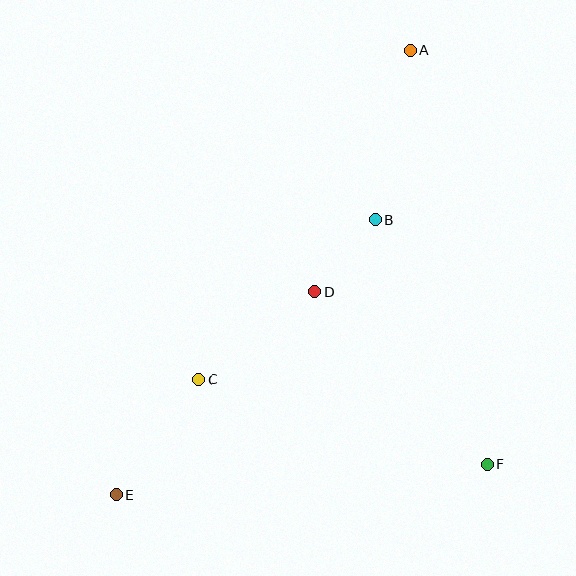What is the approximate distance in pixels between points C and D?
The distance between C and D is approximately 146 pixels.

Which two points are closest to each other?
Points B and D are closest to each other.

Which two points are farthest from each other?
Points A and E are farthest from each other.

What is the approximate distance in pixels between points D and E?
The distance between D and E is approximately 284 pixels.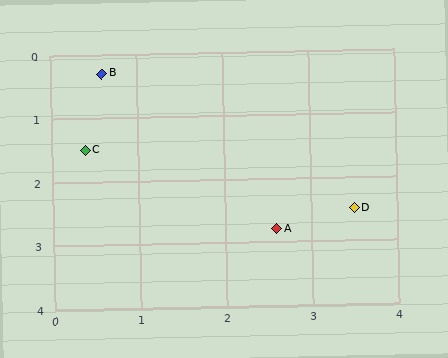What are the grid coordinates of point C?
Point C is at approximately (0.4, 1.5).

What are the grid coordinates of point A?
Point A is at approximately (2.6, 2.8).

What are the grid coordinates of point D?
Point D is at approximately (3.5, 2.5).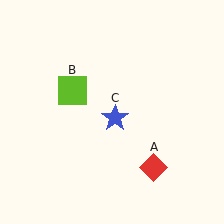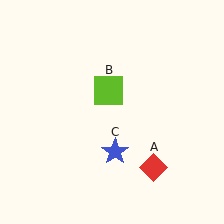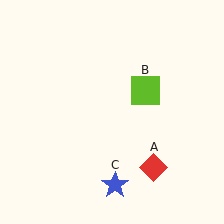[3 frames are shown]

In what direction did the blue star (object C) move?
The blue star (object C) moved down.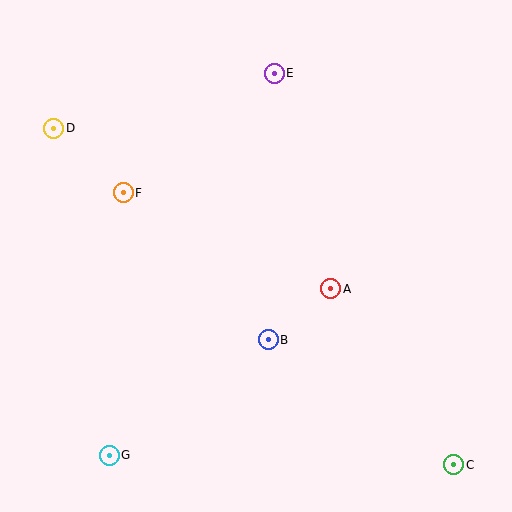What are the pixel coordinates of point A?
Point A is at (331, 289).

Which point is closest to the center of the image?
Point A at (331, 289) is closest to the center.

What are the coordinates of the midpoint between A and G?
The midpoint between A and G is at (220, 372).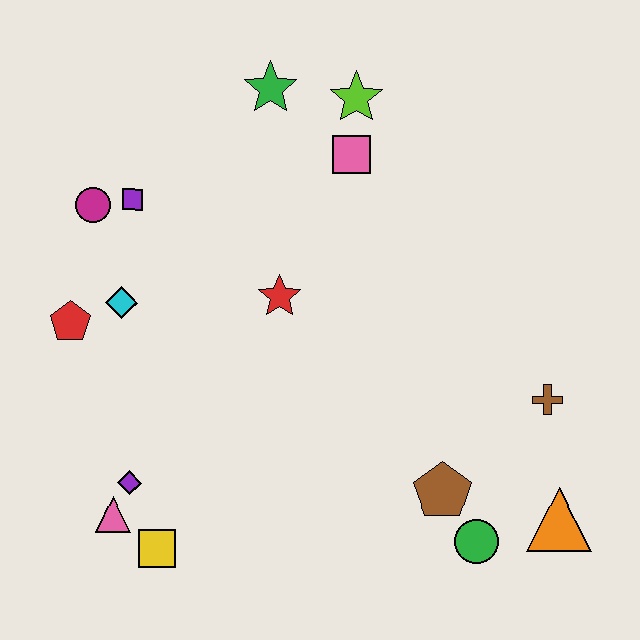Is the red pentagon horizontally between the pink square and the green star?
No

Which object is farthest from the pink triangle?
The lime star is farthest from the pink triangle.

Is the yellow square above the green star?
No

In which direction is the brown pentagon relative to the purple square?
The brown pentagon is to the right of the purple square.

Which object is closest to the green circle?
The brown pentagon is closest to the green circle.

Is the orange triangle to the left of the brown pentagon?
No